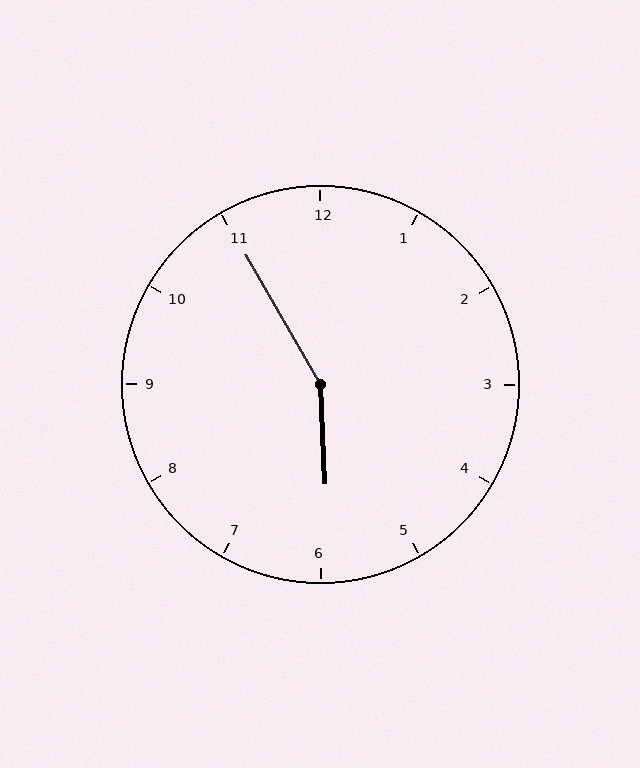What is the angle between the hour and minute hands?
Approximately 152 degrees.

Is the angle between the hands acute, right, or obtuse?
It is obtuse.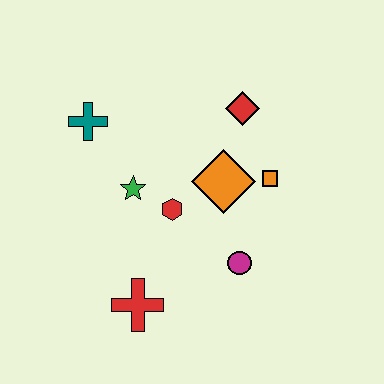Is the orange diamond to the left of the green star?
No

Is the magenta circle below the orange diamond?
Yes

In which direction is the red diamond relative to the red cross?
The red diamond is above the red cross.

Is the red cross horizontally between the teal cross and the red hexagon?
Yes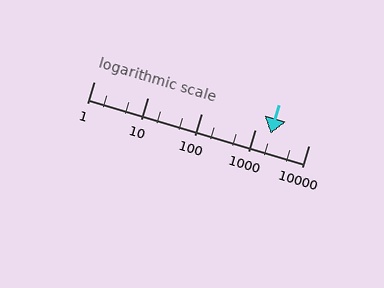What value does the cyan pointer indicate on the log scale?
The pointer indicates approximately 2000.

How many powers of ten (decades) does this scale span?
The scale spans 4 decades, from 1 to 10000.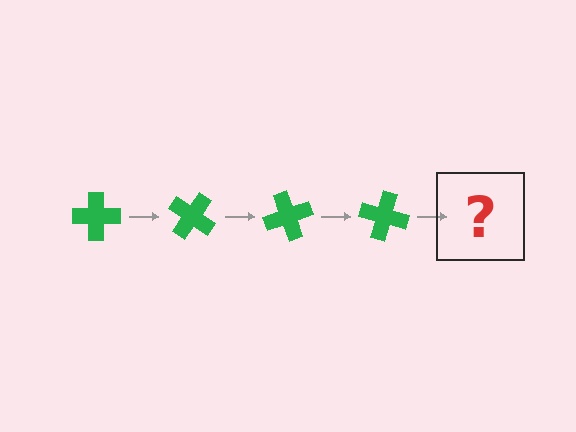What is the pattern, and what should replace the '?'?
The pattern is that the cross rotates 35 degrees each step. The '?' should be a green cross rotated 140 degrees.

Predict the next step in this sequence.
The next step is a green cross rotated 140 degrees.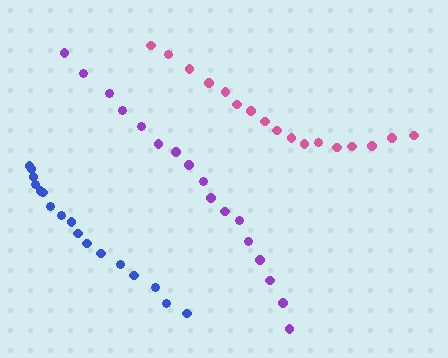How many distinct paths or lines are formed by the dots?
There are 3 distinct paths.